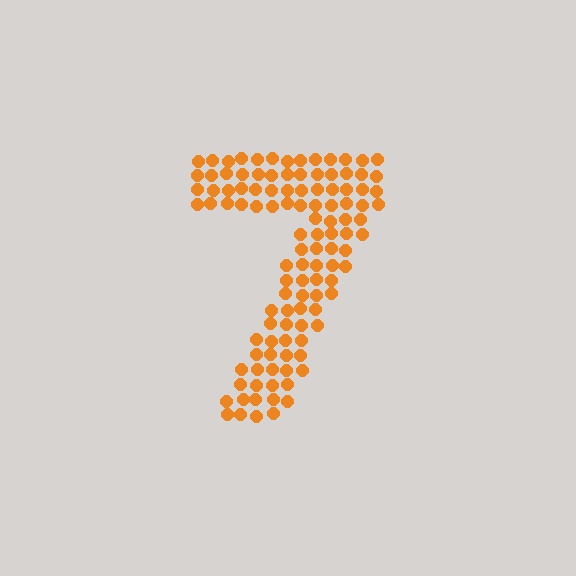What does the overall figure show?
The overall figure shows the digit 7.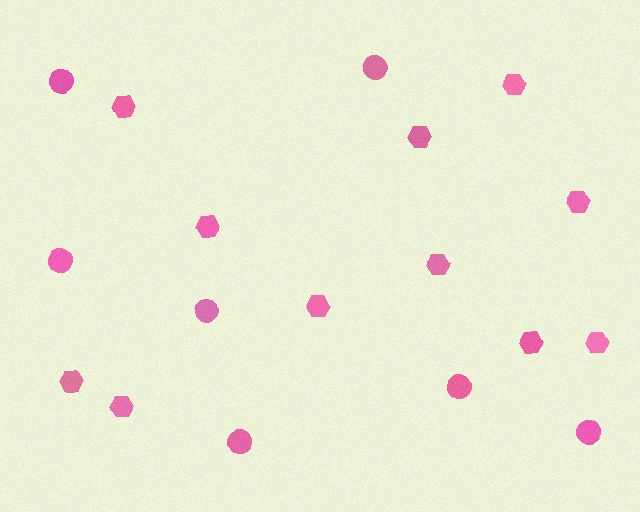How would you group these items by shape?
There are 2 groups: one group of circles (7) and one group of hexagons (11).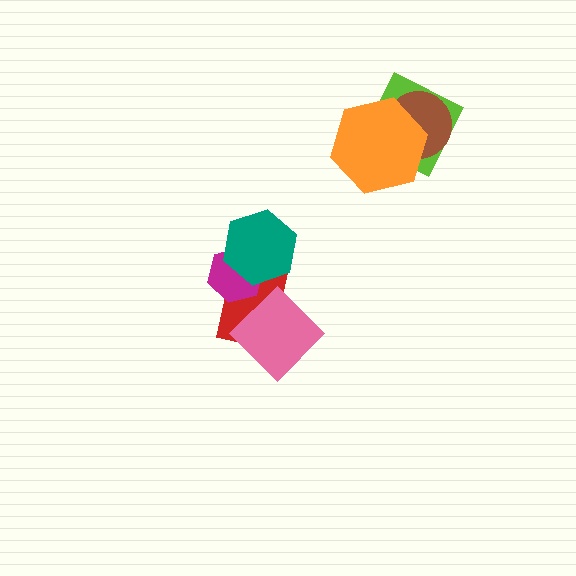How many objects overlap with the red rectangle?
3 objects overlap with the red rectangle.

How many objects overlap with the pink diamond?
1 object overlaps with the pink diamond.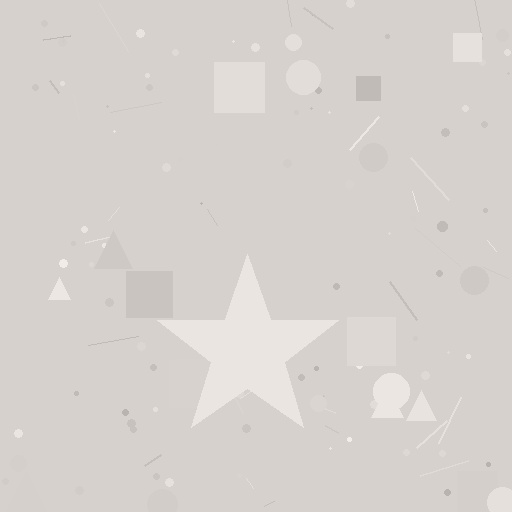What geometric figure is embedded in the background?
A star is embedded in the background.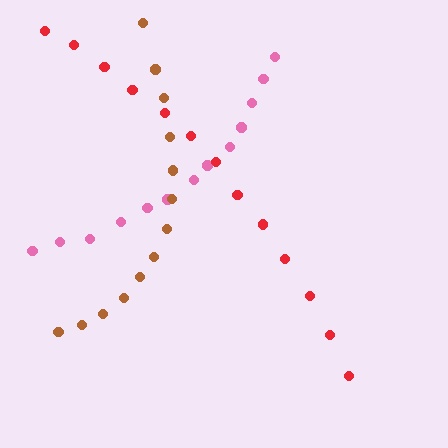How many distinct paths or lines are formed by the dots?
There are 3 distinct paths.